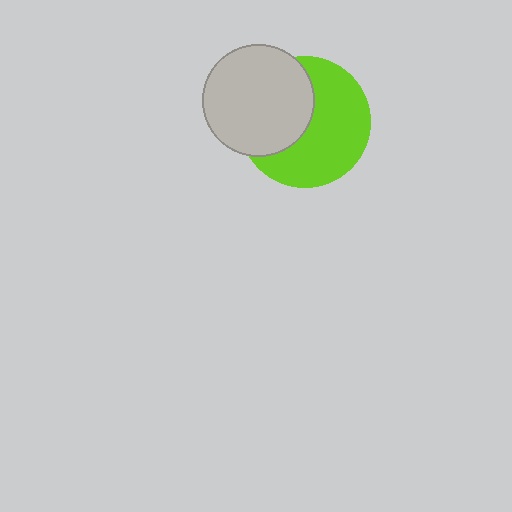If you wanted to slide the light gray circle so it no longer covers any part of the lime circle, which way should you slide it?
Slide it left — that is the most direct way to separate the two shapes.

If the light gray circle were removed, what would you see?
You would see the complete lime circle.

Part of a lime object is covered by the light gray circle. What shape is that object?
It is a circle.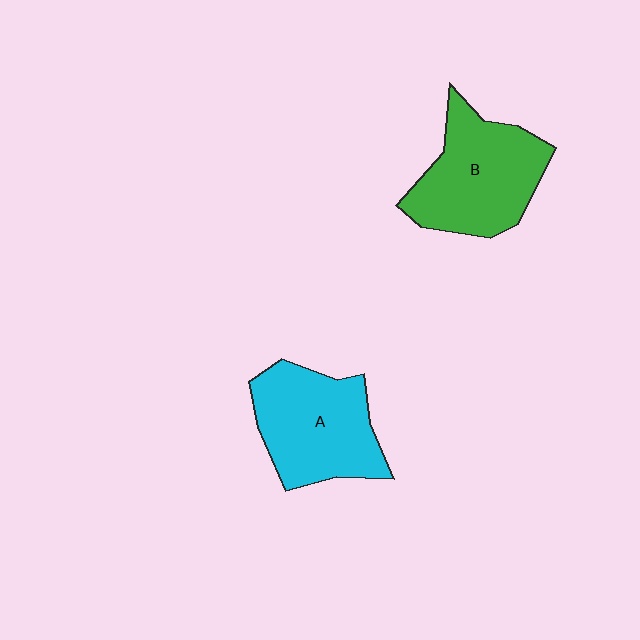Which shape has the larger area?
Shape B (green).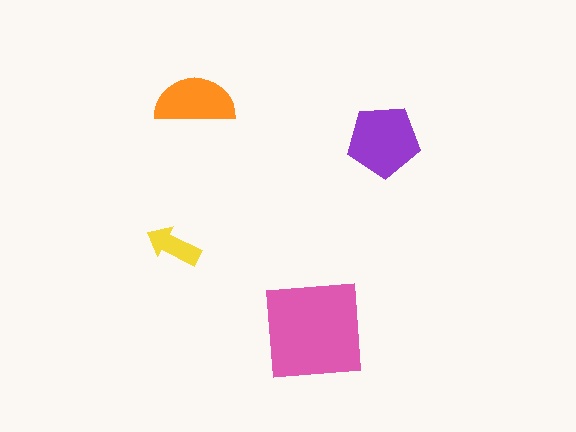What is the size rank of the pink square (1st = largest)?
1st.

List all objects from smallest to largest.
The yellow arrow, the orange semicircle, the purple pentagon, the pink square.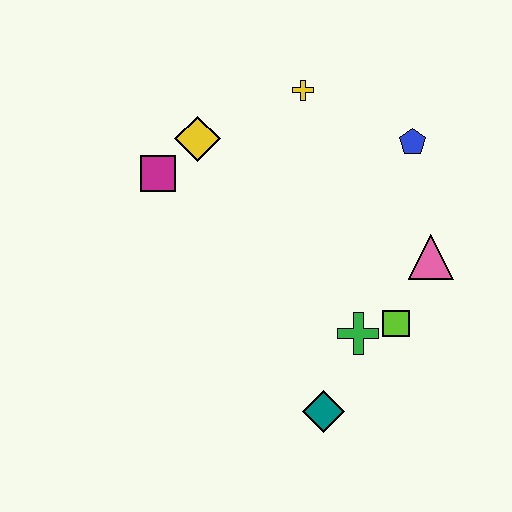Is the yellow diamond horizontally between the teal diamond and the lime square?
No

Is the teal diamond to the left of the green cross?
Yes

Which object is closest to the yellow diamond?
The magenta square is closest to the yellow diamond.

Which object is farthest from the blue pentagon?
The teal diamond is farthest from the blue pentagon.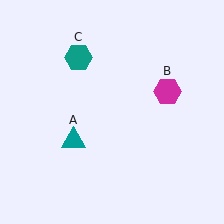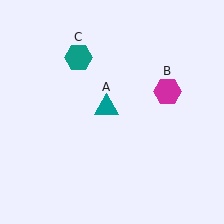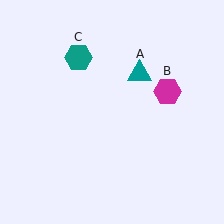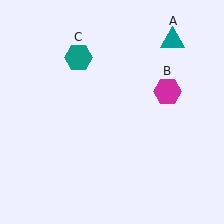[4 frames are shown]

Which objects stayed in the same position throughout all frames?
Magenta hexagon (object B) and teal hexagon (object C) remained stationary.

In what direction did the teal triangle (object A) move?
The teal triangle (object A) moved up and to the right.